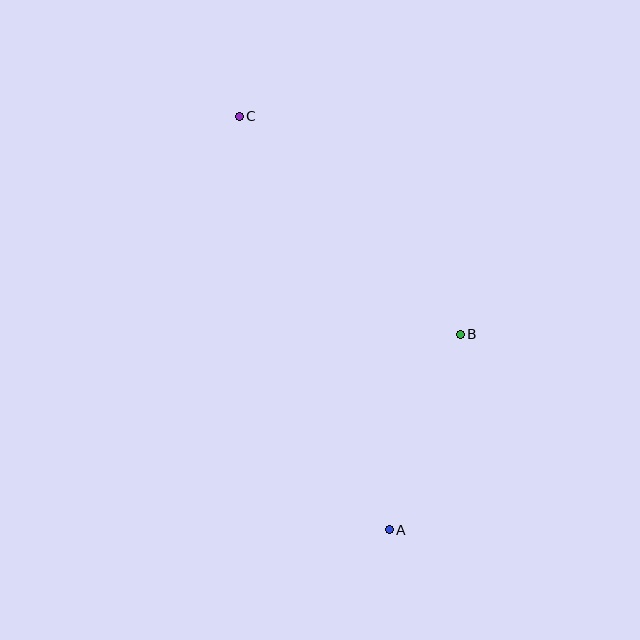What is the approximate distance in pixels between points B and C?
The distance between B and C is approximately 310 pixels.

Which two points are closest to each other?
Points A and B are closest to each other.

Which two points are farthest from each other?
Points A and C are farthest from each other.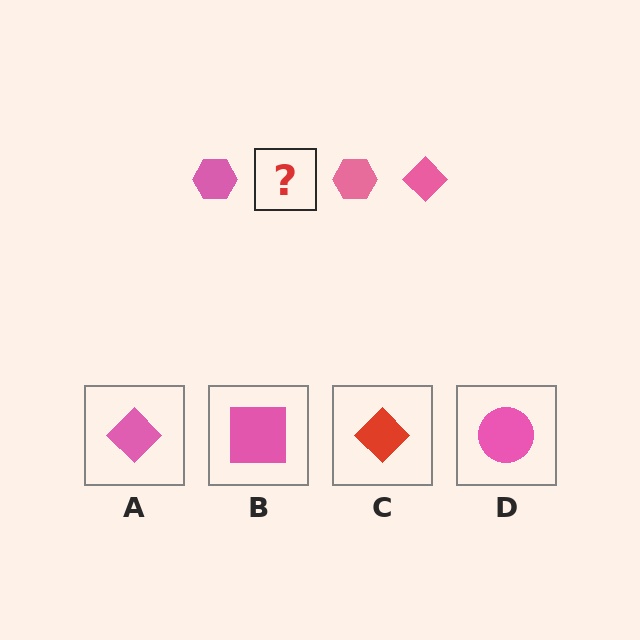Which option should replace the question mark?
Option A.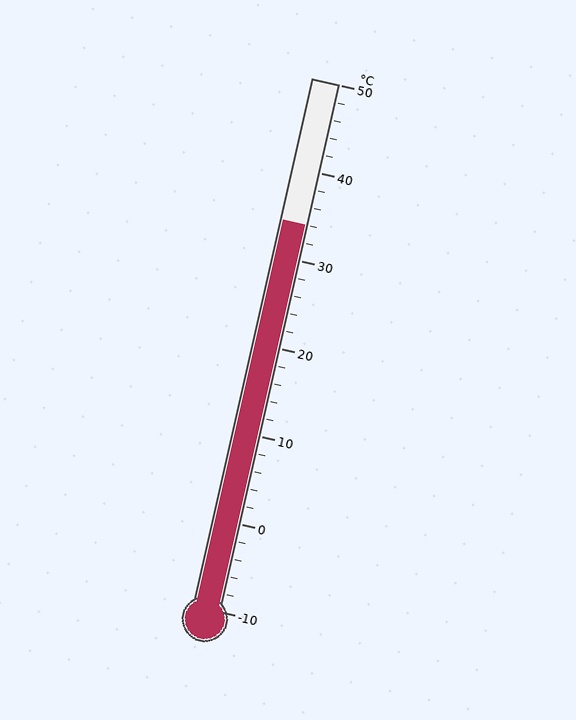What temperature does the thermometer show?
The thermometer shows approximately 34°C.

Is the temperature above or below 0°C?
The temperature is above 0°C.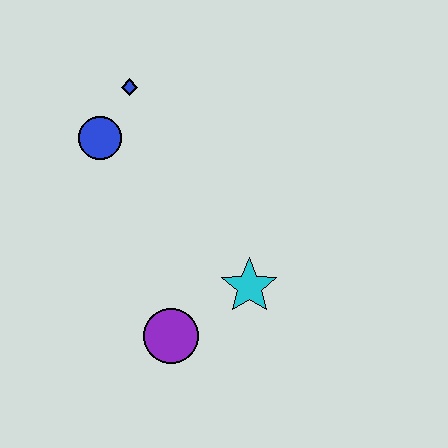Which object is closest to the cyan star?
The purple circle is closest to the cyan star.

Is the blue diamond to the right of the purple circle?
No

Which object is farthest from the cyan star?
The blue diamond is farthest from the cyan star.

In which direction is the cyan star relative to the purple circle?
The cyan star is to the right of the purple circle.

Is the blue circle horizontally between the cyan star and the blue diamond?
No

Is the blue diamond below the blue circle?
No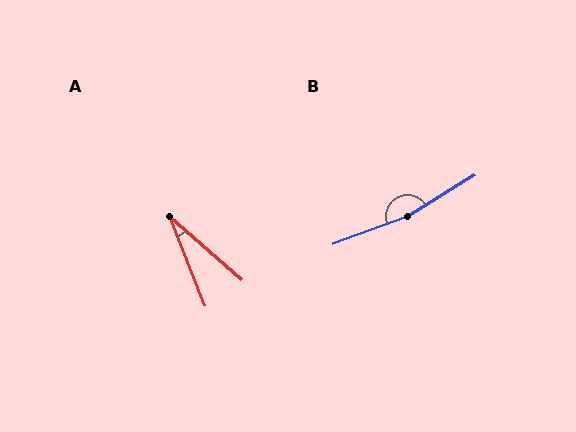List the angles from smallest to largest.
A (27°), B (169°).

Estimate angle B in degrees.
Approximately 169 degrees.